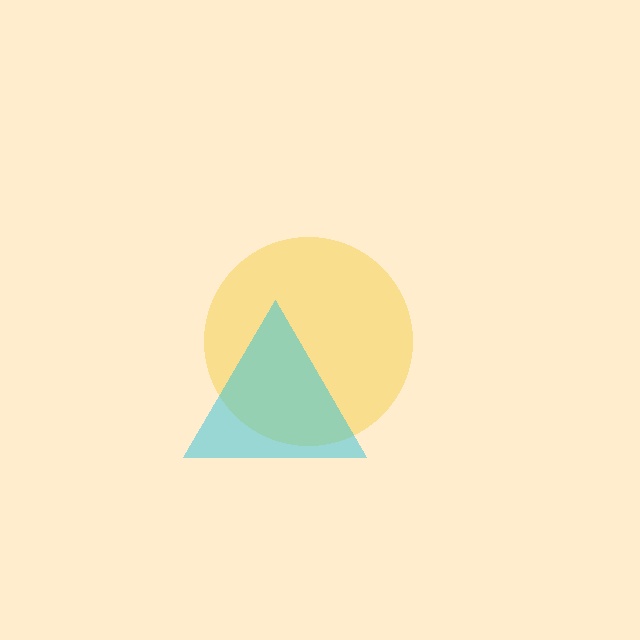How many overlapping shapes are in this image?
There are 2 overlapping shapes in the image.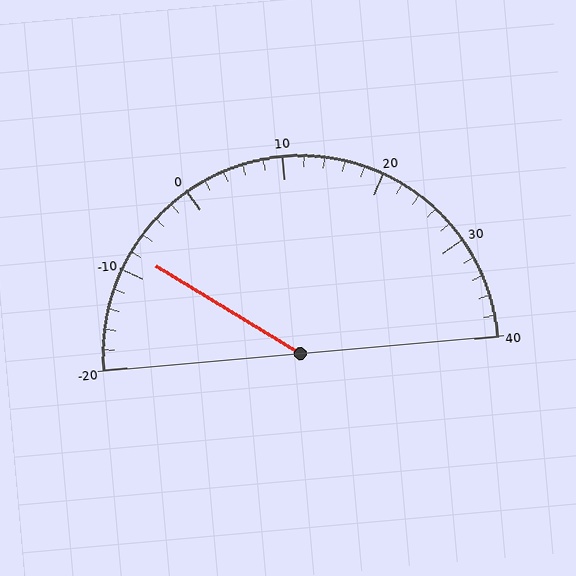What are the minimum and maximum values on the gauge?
The gauge ranges from -20 to 40.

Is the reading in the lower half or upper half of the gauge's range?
The reading is in the lower half of the range (-20 to 40).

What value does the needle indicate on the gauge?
The needle indicates approximately -8.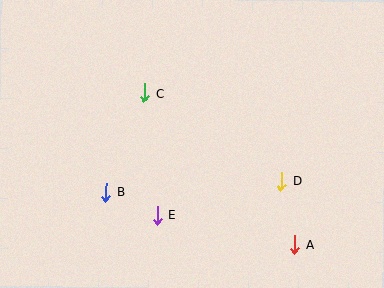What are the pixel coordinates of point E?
Point E is at (157, 215).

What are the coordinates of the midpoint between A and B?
The midpoint between A and B is at (200, 219).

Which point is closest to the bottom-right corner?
Point A is closest to the bottom-right corner.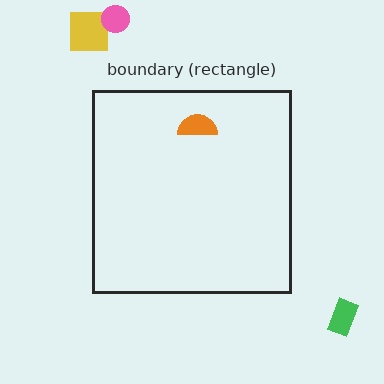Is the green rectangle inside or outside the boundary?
Outside.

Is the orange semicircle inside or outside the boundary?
Inside.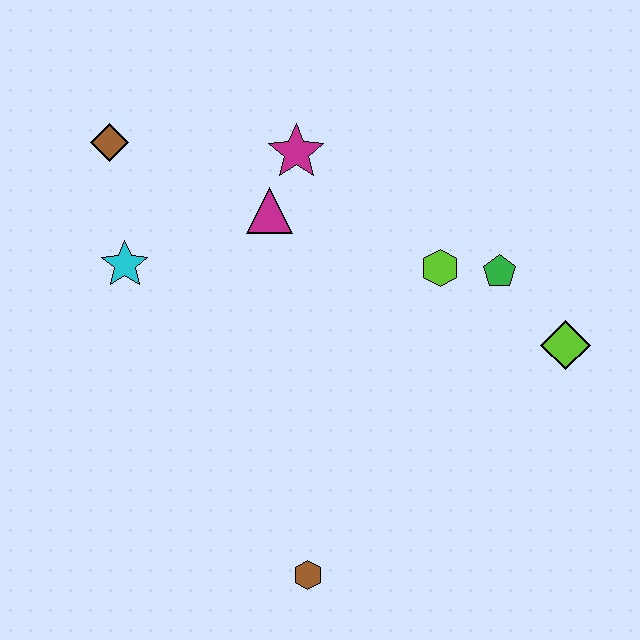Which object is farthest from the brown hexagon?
The brown diamond is farthest from the brown hexagon.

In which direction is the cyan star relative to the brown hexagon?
The cyan star is above the brown hexagon.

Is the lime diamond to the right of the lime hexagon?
Yes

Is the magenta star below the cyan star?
No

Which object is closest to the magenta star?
The magenta triangle is closest to the magenta star.